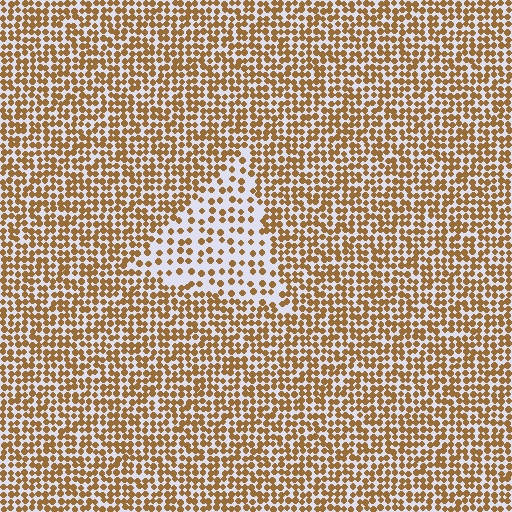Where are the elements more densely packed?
The elements are more densely packed outside the triangle boundary.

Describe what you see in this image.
The image contains small brown elements arranged at two different densities. A triangle-shaped region is visible where the elements are less densely packed than the surrounding area.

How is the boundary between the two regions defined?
The boundary is defined by a change in element density (approximately 2.1x ratio). All elements are the same color, size, and shape.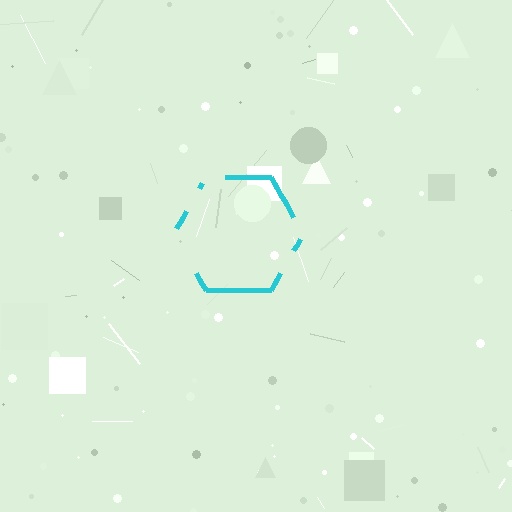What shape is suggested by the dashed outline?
The dashed outline suggests a hexagon.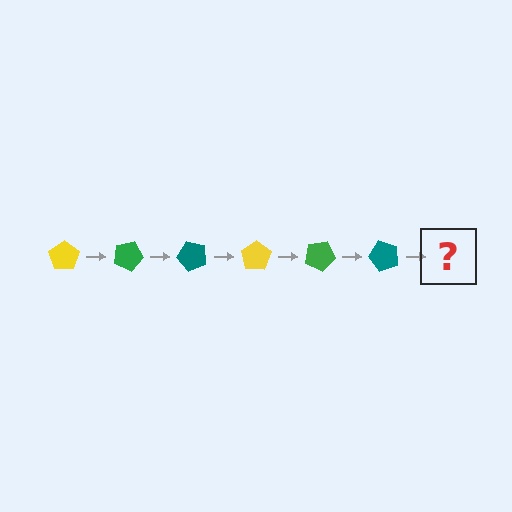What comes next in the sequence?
The next element should be a yellow pentagon, rotated 150 degrees from the start.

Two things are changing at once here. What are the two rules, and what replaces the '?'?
The two rules are that it rotates 25 degrees each step and the color cycles through yellow, green, and teal. The '?' should be a yellow pentagon, rotated 150 degrees from the start.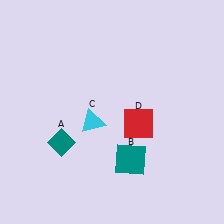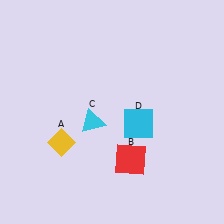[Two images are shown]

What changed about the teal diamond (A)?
In Image 1, A is teal. In Image 2, it changed to yellow.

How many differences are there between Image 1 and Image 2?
There are 3 differences between the two images.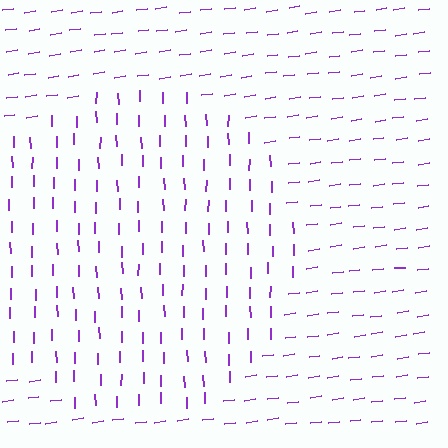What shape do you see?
I see a circle.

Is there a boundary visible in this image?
Yes, there is a texture boundary formed by a change in line orientation.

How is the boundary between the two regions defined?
The boundary is defined purely by a change in line orientation (approximately 83 degrees difference). All lines are the same color and thickness.